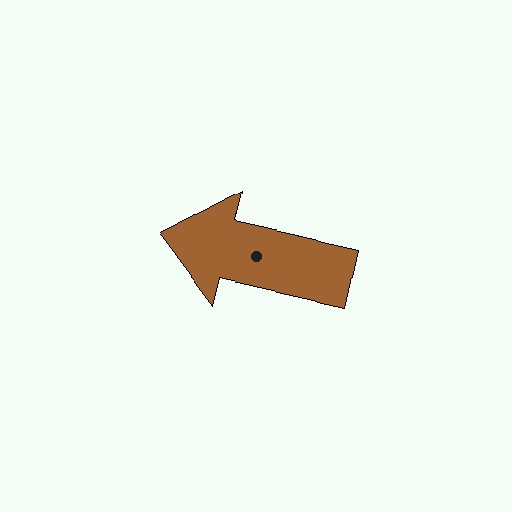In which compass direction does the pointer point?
West.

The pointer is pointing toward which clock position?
Roughly 9 o'clock.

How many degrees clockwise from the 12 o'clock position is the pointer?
Approximately 283 degrees.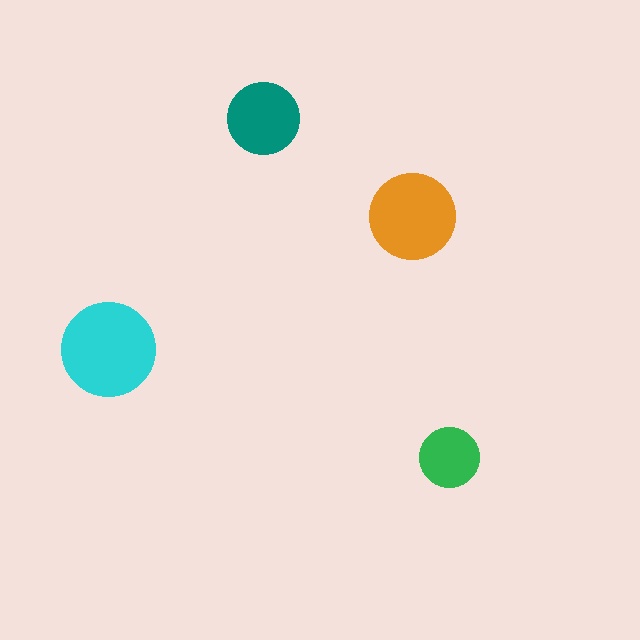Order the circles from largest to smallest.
the cyan one, the orange one, the teal one, the green one.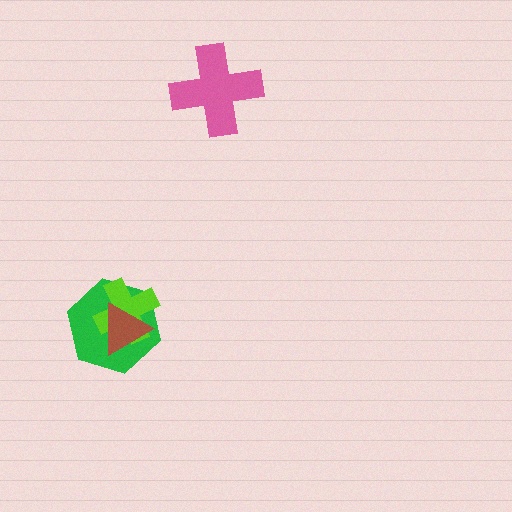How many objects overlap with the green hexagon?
2 objects overlap with the green hexagon.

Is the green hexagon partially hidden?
Yes, it is partially covered by another shape.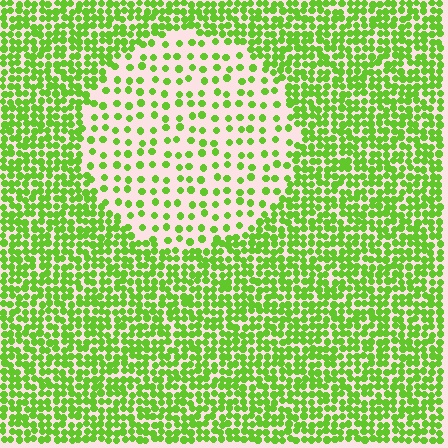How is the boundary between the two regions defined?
The boundary is defined by a change in element density (approximately 2.7x ratio). All elements are the same color, size, and shape.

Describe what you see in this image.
The image contains small lime elements arranged at two different densities. A circle-shaped region is visible where the elements are less densely packed than the surrounding area.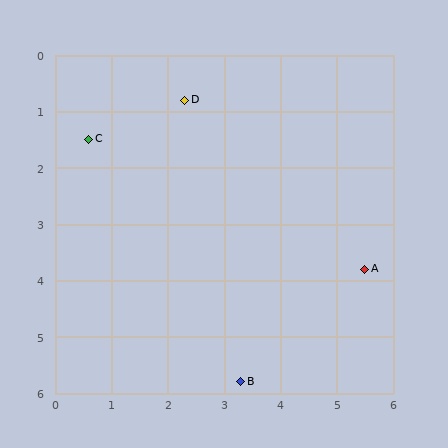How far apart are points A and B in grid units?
Points A and B are about 3.0 grid units apart.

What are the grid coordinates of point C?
Point C is at approximately (0.6, 1.5).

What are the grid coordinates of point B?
Point B is at approximately (3.3, 5.8).